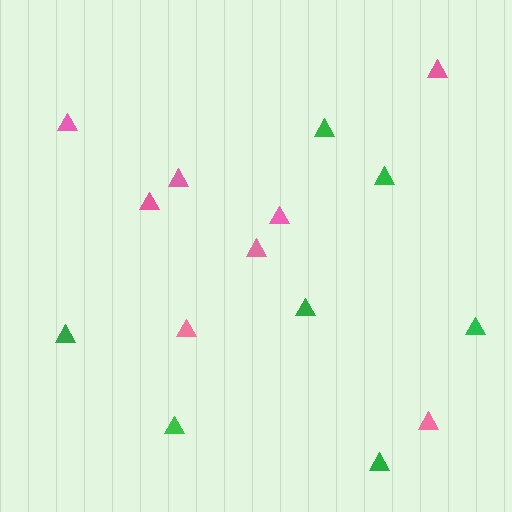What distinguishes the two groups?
There are 2 groups: one group of pink triangles (8) and one group of green triangles (7).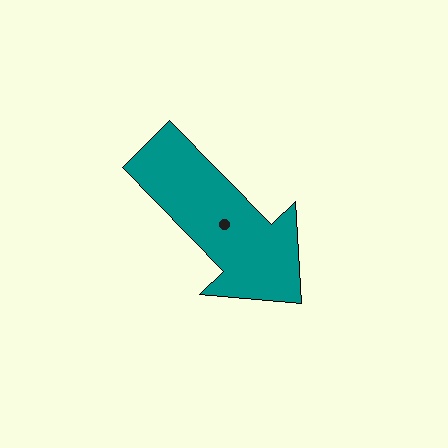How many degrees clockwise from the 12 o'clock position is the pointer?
Approximately 136 degrees.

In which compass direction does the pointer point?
Southeast.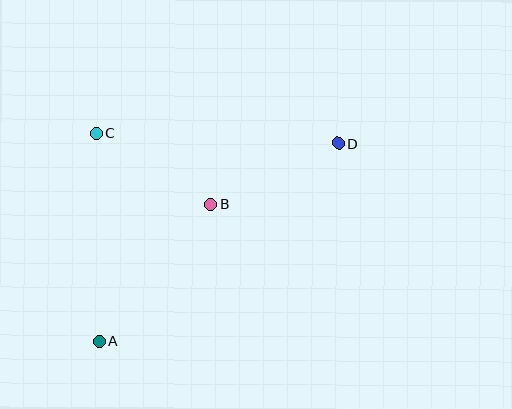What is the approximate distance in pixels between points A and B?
The distance between A and B is approximately 177 pixels.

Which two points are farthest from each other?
Points A and D are farthest from each other.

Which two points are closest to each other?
Points B and C are closest to each other.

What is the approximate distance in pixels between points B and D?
The distance between B and D is approximately 142 pixels.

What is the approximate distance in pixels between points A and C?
The distance between A and C is approximately 208 pixels.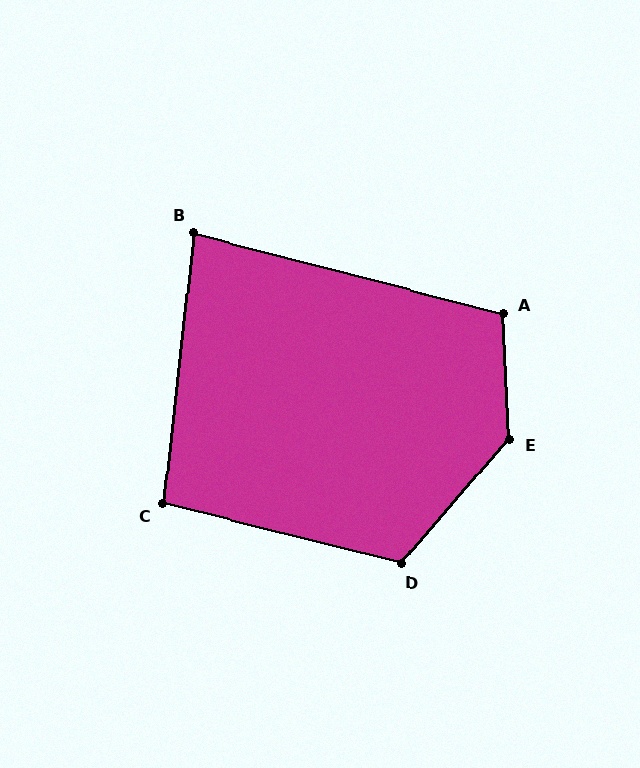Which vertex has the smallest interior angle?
B, at approximately 82 degrees.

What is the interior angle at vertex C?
Approximately 98 degrees (obtuse).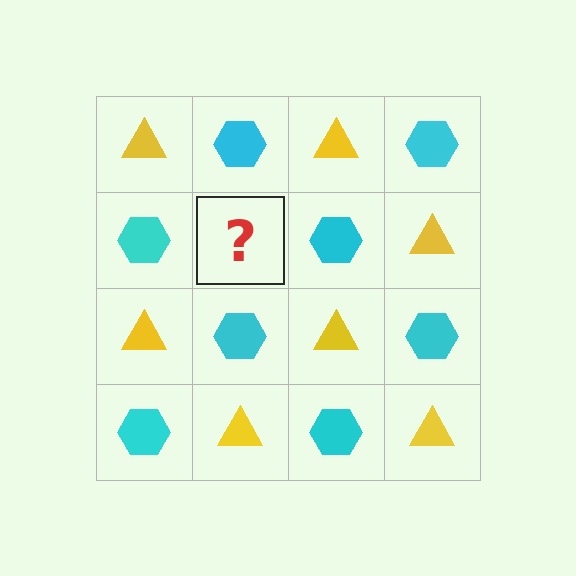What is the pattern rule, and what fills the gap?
The rule is that it alternates yellow triangle and cyan hexagon in a checkerboard pattern. The gap should be filled with a yellow triangle.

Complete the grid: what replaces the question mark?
The question mark should be replaced with a yellow triangle.